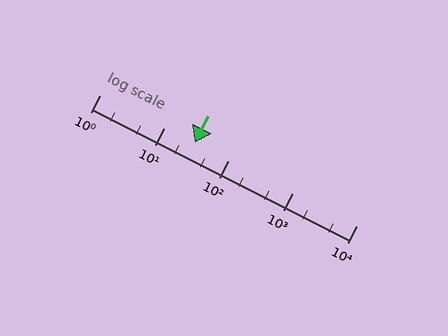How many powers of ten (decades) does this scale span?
The scale spans 4 decades, from 1 to 10000.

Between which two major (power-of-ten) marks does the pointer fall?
The pointer is between 10 and 100.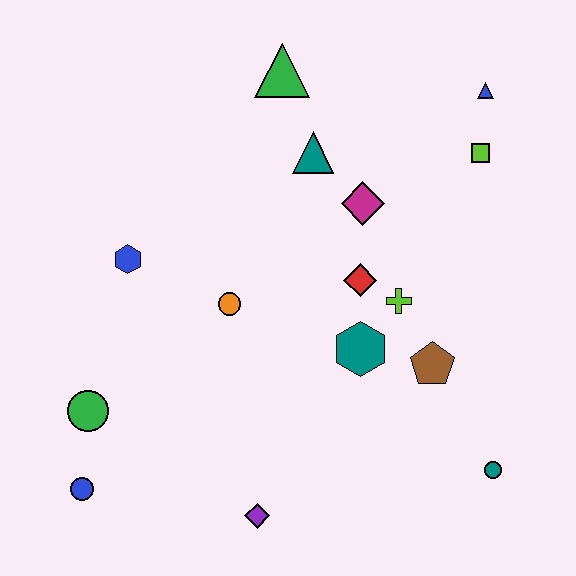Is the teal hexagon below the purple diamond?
No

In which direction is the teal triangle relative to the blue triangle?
The teal triangle is to the left of the blue triangle.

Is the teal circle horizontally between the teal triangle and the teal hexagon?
No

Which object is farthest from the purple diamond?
The blue triangle is farthest from the purple diamond.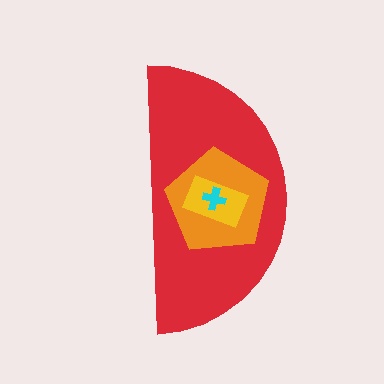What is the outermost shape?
The red semicircle.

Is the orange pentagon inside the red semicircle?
Yes.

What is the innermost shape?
The cyan cross.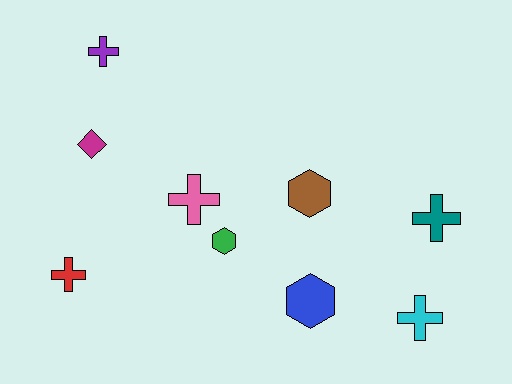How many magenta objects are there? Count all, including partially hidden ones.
There is 1 magenta object.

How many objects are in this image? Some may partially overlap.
There are 9 objects.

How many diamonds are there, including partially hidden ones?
There is 1 diamond.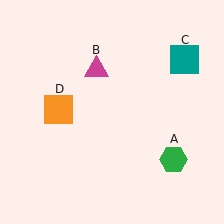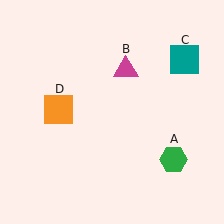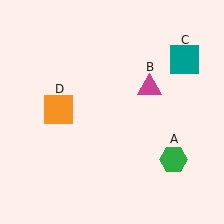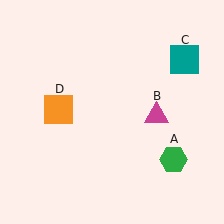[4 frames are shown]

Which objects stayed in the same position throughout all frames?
Green hexagon (object A) and teal square (object C) and orange square (object D) remained stationary.